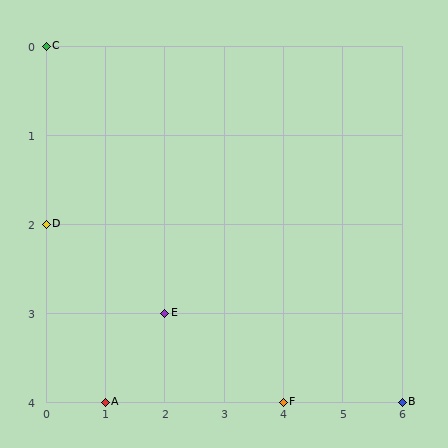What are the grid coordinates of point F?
Point F is at grid coordinates (4, 4).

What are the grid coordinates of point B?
Point B is at grid coordinates (6, 4).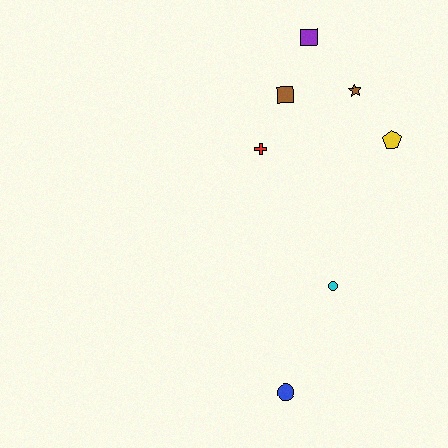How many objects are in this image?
There are 7 objects.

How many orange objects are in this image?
There are no orange objects.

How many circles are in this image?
There are 2 circles.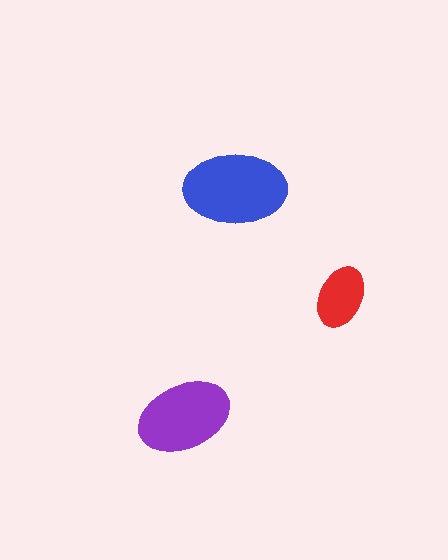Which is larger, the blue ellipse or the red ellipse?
The blue one.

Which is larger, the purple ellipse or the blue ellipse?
The blue one.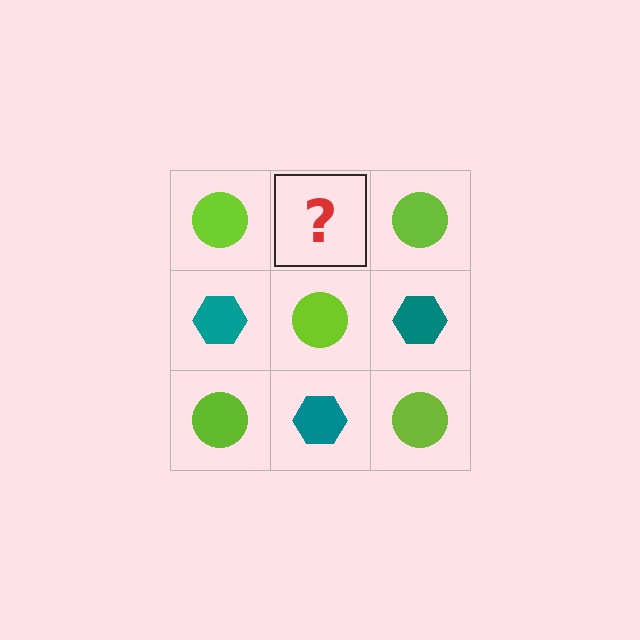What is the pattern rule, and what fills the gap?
The rule is that it alternates lime circle and teal hexagon in a checkerboard pattern. The gap should be filled with a teal hexagon.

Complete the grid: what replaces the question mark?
The question mark should be replaced with a teal hexagon.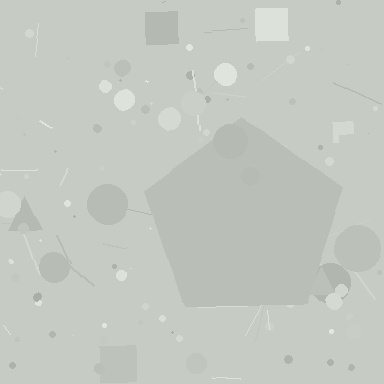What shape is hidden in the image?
A pentagon is hidden in the image.